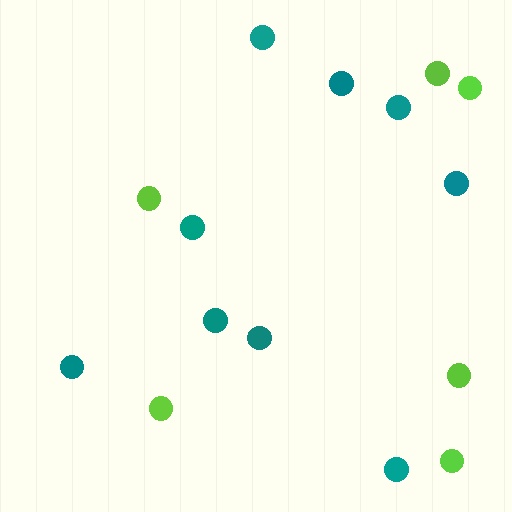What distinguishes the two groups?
There are 2 groups: one group of teal circles (9) and one group of lime circles (6).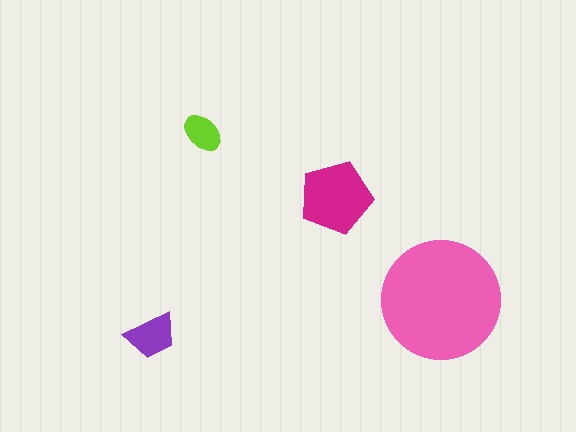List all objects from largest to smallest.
The pink circle, the magenta pentagon, the purple trapezoid, the lime ellipse.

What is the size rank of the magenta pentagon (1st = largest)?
2nd.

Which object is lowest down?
The purple trapezoid is bottommost.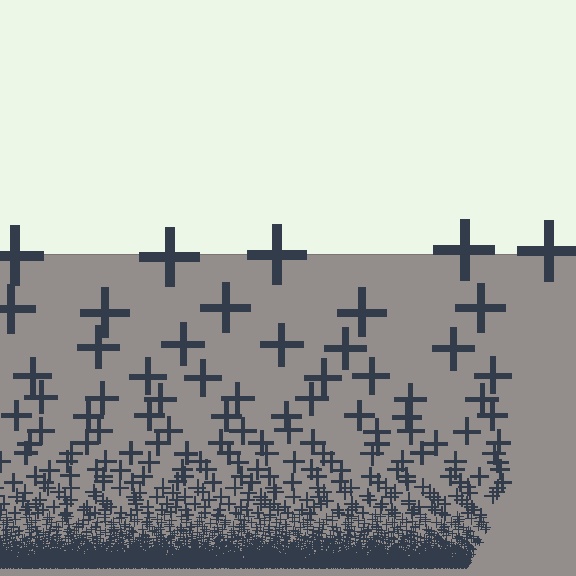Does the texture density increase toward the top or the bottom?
Density increases toward the bottom.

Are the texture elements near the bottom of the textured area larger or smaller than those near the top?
Smaller. The gradient is inverted — elements near the bottom are smaller and denser.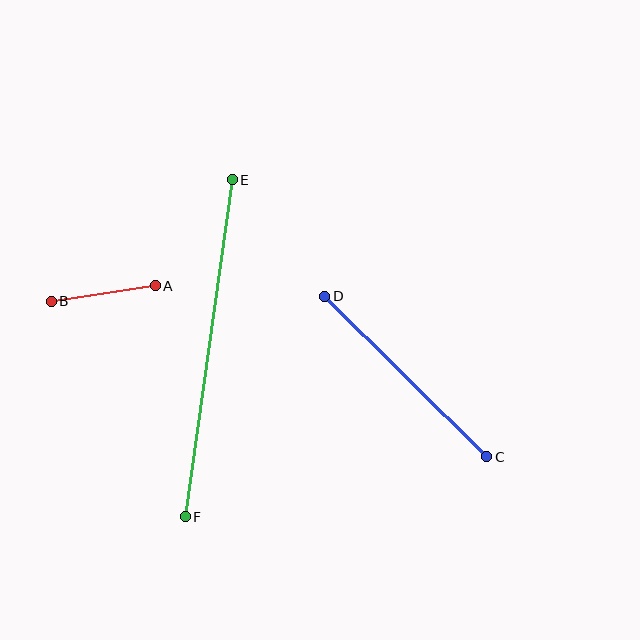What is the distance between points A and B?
The distance is approximately 105 pixels.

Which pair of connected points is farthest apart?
Points E and F are farthest apart.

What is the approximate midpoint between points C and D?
The midpoint is at approximately (406, 377) pixels.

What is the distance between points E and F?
The distance is approximately 340 pixels.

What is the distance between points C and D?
The distance is approximately 228 pixels.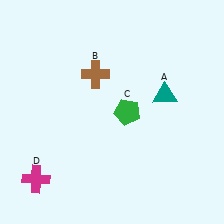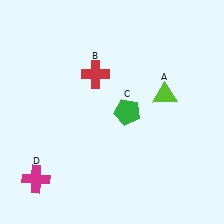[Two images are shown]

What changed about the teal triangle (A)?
In Image 1, A is teal. In Image 2, it changed to lime.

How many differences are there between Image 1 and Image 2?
There are 2 differences between the two images.